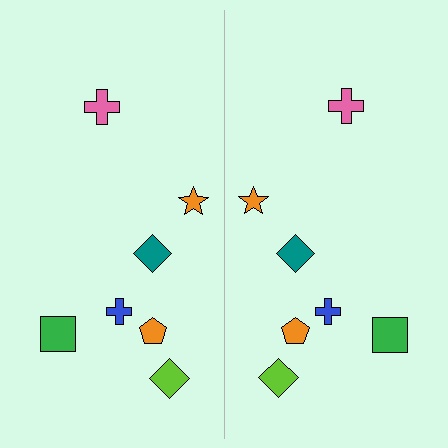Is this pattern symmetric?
Yes, this pattern has bilateral (reflection) symmetry.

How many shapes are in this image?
There are 14 shapes in this image.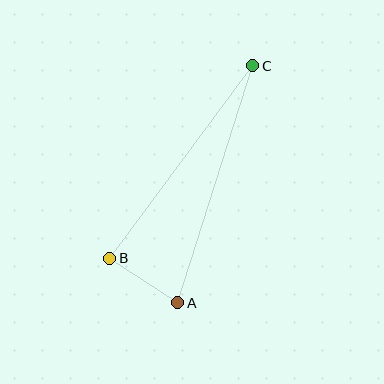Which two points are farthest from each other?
Points A and C are farthest from each other.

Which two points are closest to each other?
Points A and B are closest to each other.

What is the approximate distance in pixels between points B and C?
The distance between B and C is approximately 240 pixels.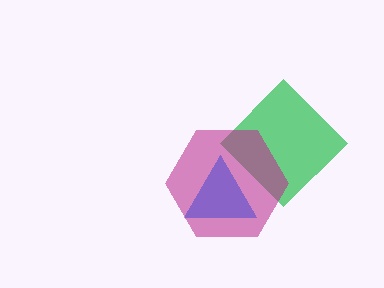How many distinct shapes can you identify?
There are 3 distinct shapes: a green diamond, a magenta hexagon, a blue triangle.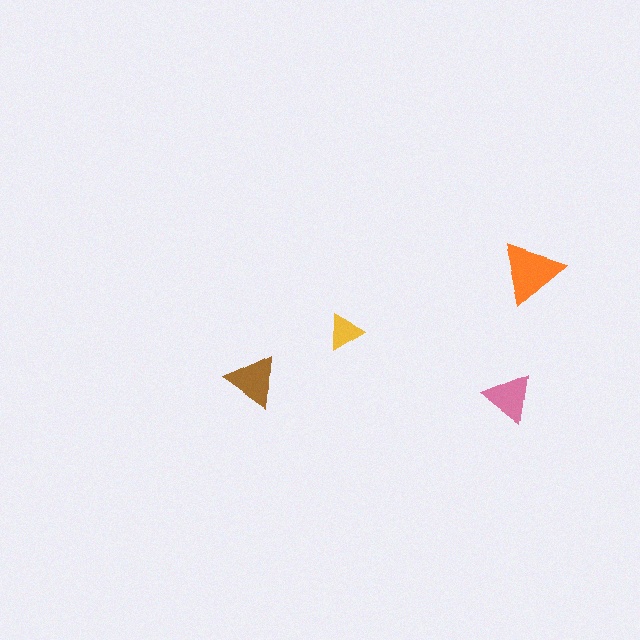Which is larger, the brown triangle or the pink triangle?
The brown one.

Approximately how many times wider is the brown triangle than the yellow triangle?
About 1.5 times wider.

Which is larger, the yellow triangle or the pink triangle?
The pink one.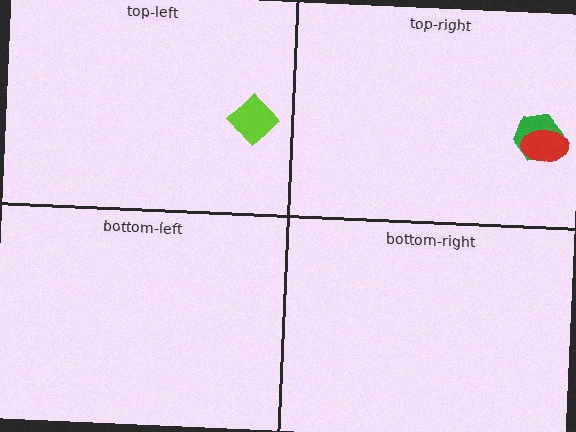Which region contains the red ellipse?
The top-right region.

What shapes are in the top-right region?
The green hexagon, the red ellipse.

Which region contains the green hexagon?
The top-right region.